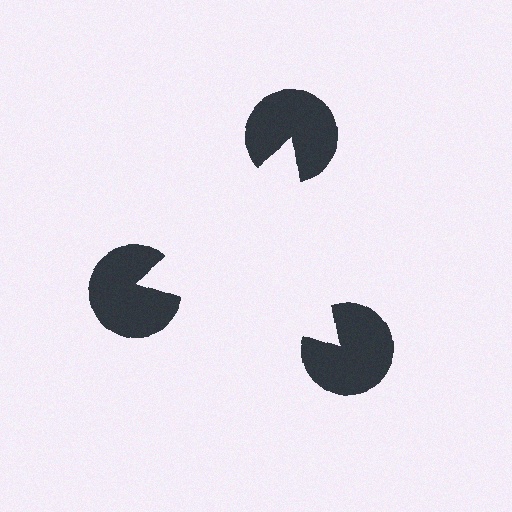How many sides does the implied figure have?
3 sides.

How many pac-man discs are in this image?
There are 3 — one at each vertex of the illusory triangle.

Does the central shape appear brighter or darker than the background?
It typically appears slightly brighter than the background, even though no actual brightness change is drawn.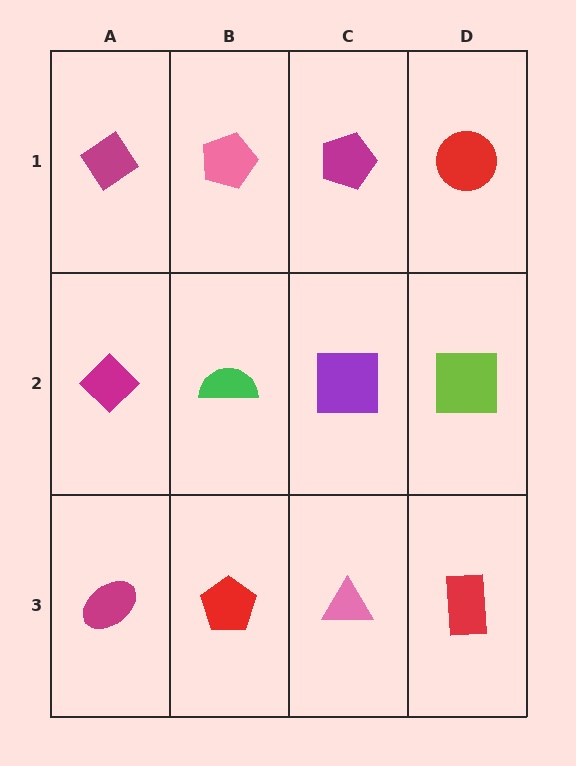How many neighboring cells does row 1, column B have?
3.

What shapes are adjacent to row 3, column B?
A green semicircle (row 2, column B), a magenta ellipse (row 3, column A), a pink triangle (row 3, column C).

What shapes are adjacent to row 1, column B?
A green semicircle (row 2, column B), a magenta diamond (row 1, column A), a magenta pentagon (row 1, column C).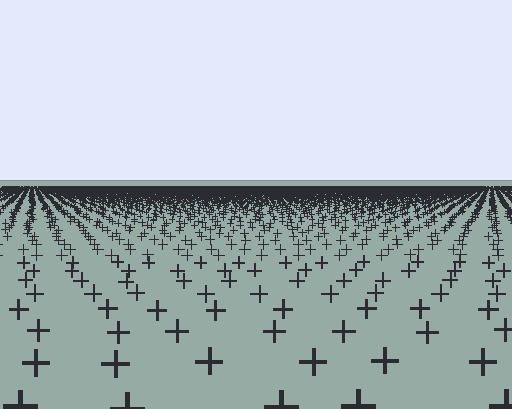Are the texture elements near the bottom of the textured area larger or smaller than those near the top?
Larger. Near the bottom, elements are closer to the viewer and appear at a bigger on-screen size.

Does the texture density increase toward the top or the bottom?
Density increases toward the top.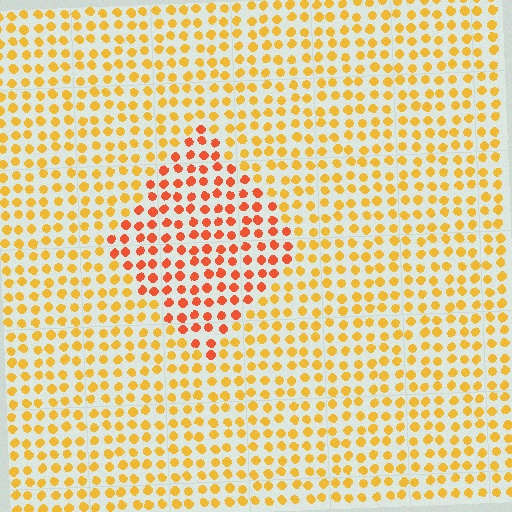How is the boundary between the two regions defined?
The boundary is defined purely by a slight shift in hue (about 33 degrees). Spacing, size, and orientation are identical on both sides.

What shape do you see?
I see a diamond.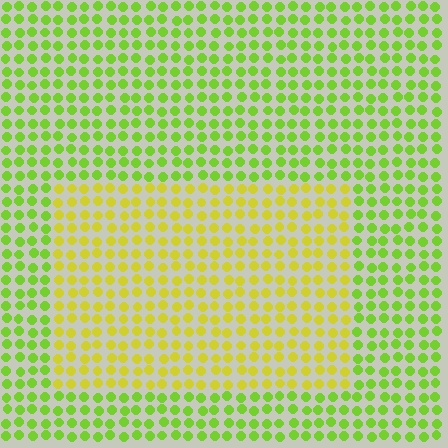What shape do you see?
I see a rectangle.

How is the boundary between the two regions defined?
The boundary is defined purely by a slight shift in hue (about 34 degrees). Spacing, size, and orientation are identical on both sides.